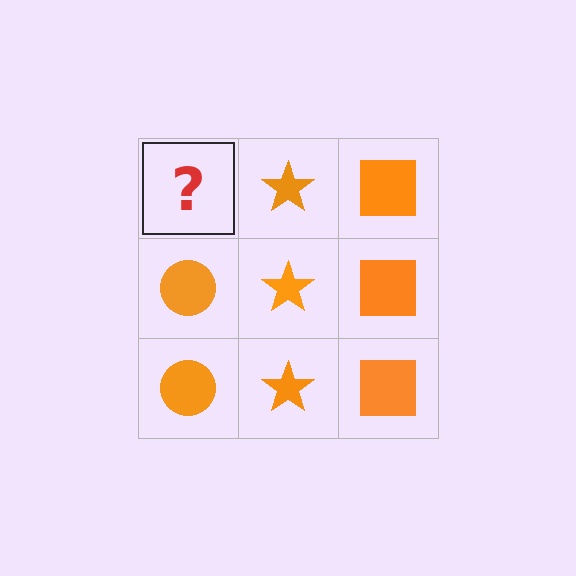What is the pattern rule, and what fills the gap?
The rule is that each column has a consistent shape. The gap should be filled with an orange circle.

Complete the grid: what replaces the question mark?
The question mark should be replaced with an orange circle.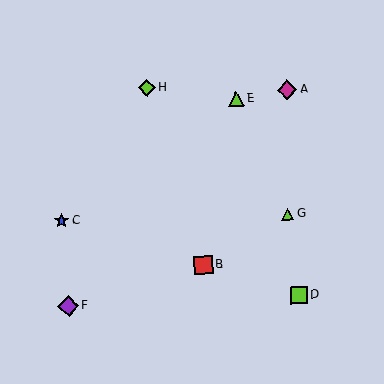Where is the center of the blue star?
The center of the blue star is at (62, 221).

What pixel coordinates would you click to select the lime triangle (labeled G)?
Click at (288, 214) to select the lime triangle G.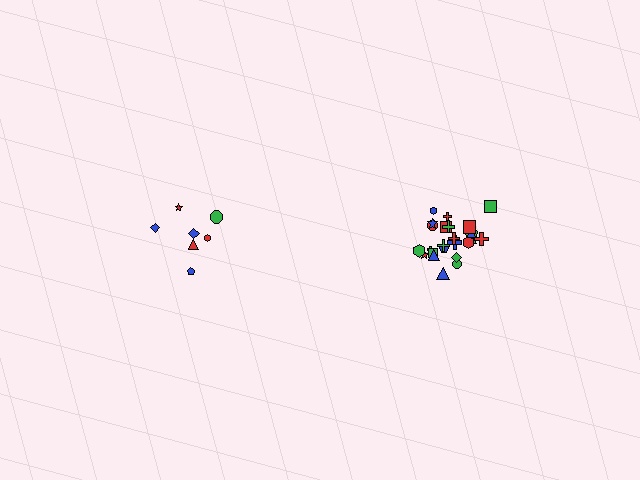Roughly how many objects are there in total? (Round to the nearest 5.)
Roughly 30 objects in total.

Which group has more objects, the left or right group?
The right group.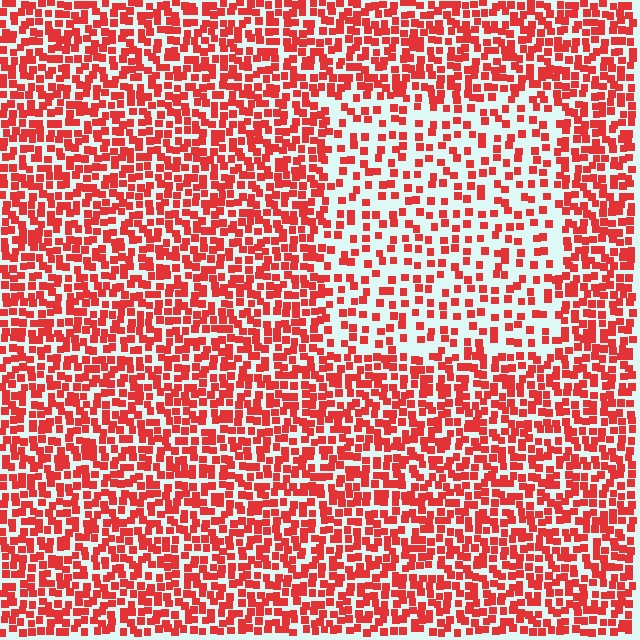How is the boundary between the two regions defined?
The boundary is defined by a change in element density (approximately 2.0x ratio). All elements are the same color, size, and shape.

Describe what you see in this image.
The image contains small red elements arranged at two different densities. A rectangle-shaped region is visible where the elements are less densely packed than the surrounding area.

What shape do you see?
I see a rectangle.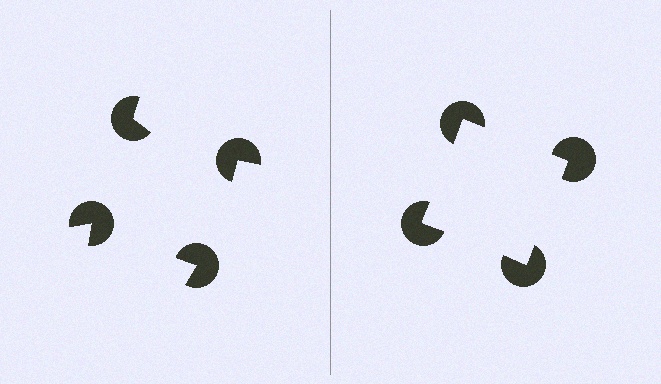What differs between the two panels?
The pac-man discs are positioned identically on both sides; only the wedge orientations differ. On the right they align to a square; on the left they are misaligned.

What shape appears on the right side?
An illusory square.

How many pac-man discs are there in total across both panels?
8 — 4 on each side.